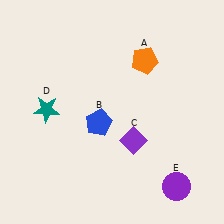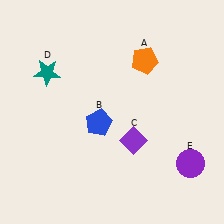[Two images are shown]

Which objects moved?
The objects that moved are: the teal star (D), the purple circle (E).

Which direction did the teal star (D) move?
The teal star (D) moved up.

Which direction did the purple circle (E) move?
The purple circle (E) moved up.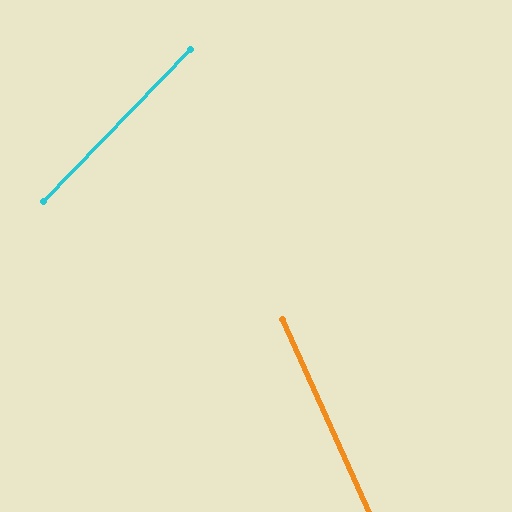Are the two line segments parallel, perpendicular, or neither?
Neither parallel nor perpendicular — they differ by about 68°.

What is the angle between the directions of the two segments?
Approximately 68 degrees.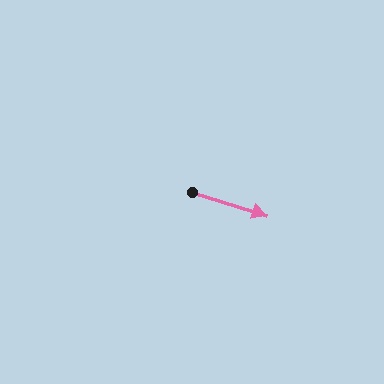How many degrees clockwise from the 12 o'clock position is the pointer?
Approximately 107 degrees.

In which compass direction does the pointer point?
East.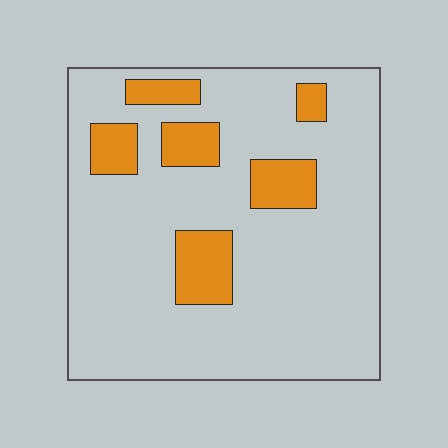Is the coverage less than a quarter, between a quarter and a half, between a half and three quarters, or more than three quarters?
Less than a quarter.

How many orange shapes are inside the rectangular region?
6.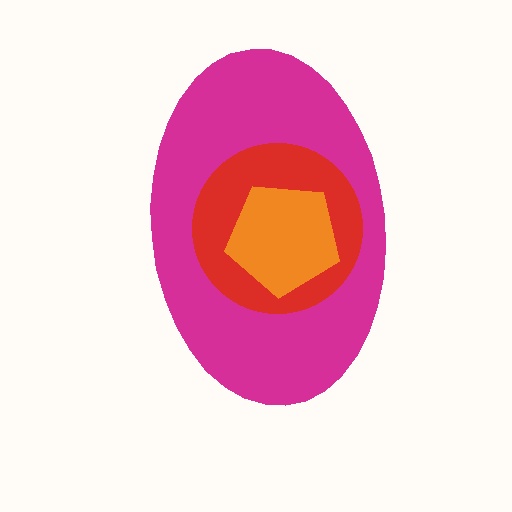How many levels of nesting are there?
3.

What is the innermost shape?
The orange pentagon.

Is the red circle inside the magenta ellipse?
Yes.